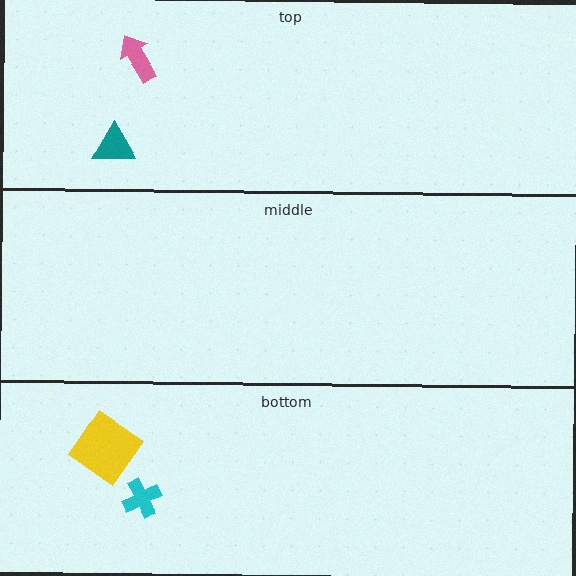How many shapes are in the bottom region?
2.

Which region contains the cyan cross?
The bottom region.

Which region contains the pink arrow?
The top region.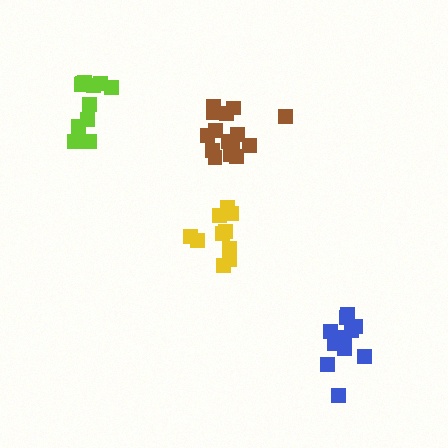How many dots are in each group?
Group 1: 12 dots, Group 2: 10 dots, Group 3: 15 dots, Group 4: 11 dots (48 total).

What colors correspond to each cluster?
The clusters are colored: blue, yellow, brown, lime.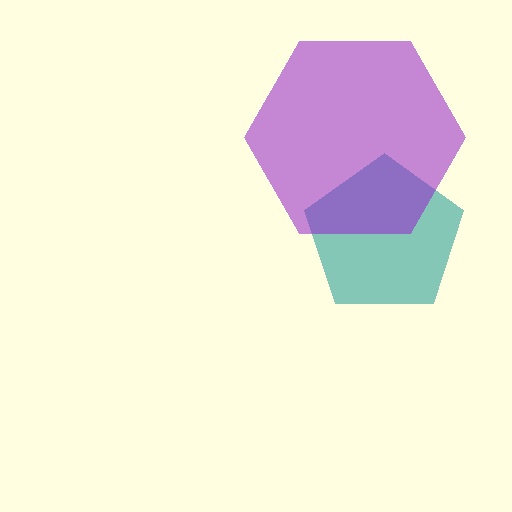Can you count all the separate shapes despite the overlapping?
Yes, there are 2 separate shapes.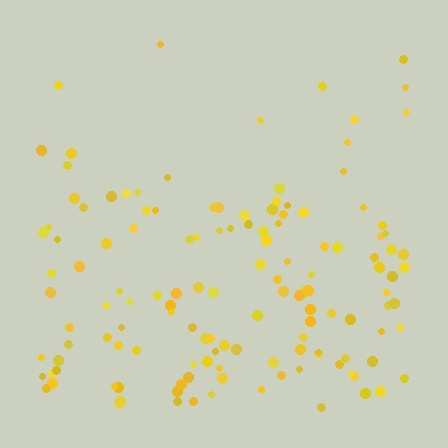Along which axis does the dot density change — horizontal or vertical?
Vertical.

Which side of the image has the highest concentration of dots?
The bottom.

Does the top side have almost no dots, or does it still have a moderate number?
Still a moderate number, just noticeably fewer than the bottom.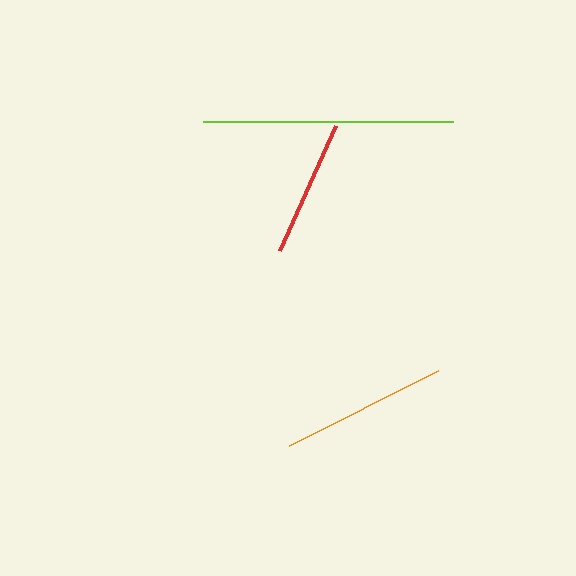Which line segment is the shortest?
The red line is the shortest at approximately 137 pixels.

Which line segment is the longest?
The lime line is the longest at approximately 250 pixels.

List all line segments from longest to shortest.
From longest to shortest: lime, orange, red.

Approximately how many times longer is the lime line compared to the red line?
The lime line is approximately 1.8 times the length of the red line.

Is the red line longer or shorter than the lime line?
The lime line is longer than the red line.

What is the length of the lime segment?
The lime segment is approximately 250 pixels long.